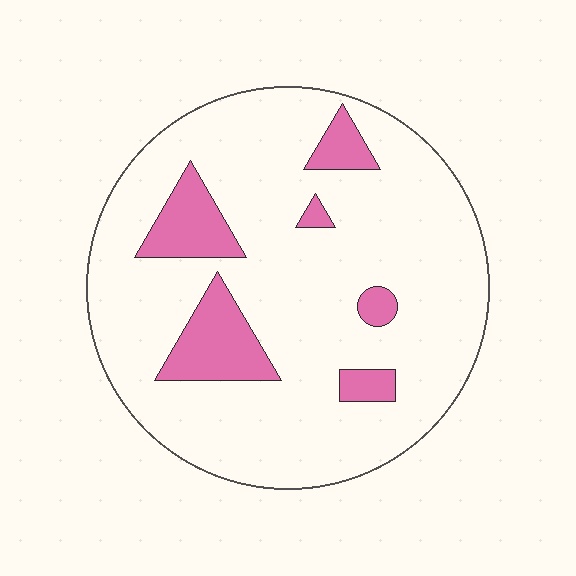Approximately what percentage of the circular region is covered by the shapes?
Approximately 15%.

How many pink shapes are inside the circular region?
6.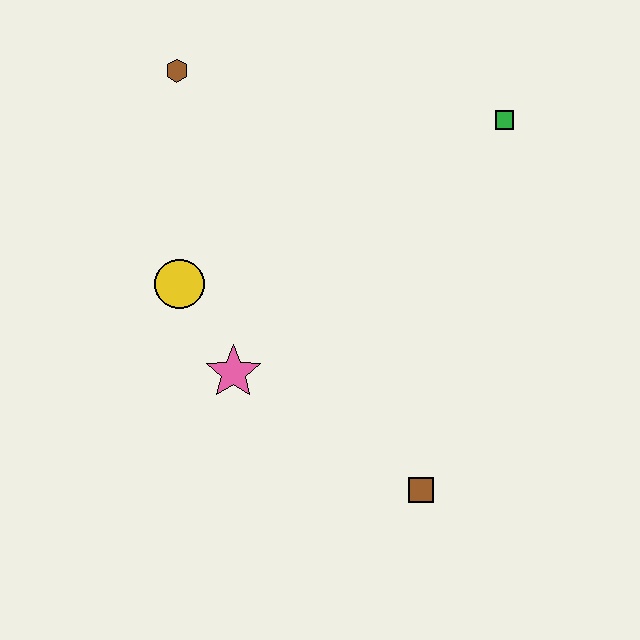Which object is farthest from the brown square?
The brown hexagon is farthest from the brown square.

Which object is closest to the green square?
The brown hexagon is closest to the green square.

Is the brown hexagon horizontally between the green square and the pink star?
No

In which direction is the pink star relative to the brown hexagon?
The pink star is below the brown hexagon.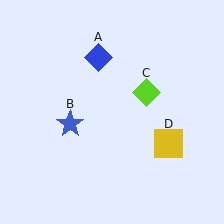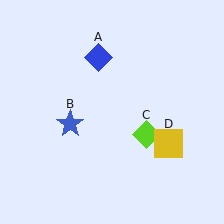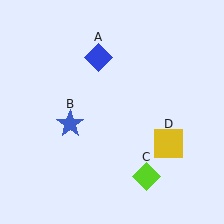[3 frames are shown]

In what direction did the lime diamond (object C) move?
The lime diamond (object C) moved down.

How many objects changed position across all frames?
1 object changed position: lime diamond (object C).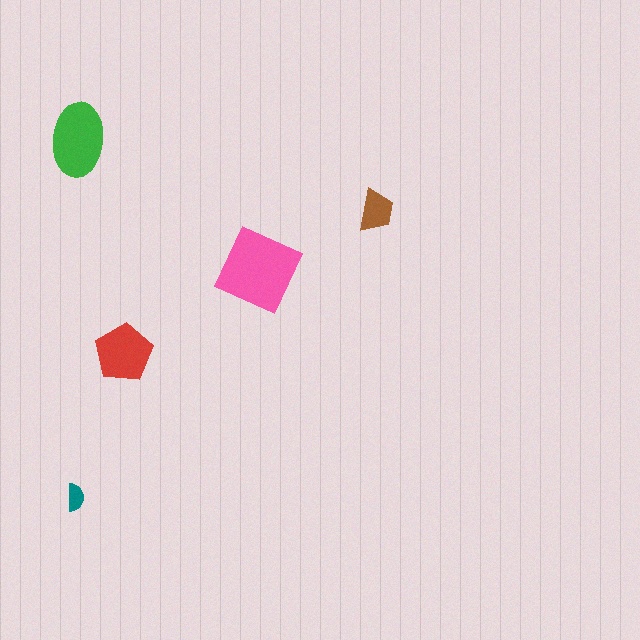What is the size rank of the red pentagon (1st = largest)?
3rd.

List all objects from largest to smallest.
The pink diamond, the green ellipse, the red pentagon, the brown trapezoid, the teal semicircle.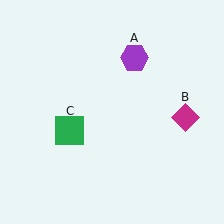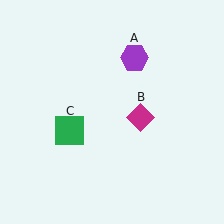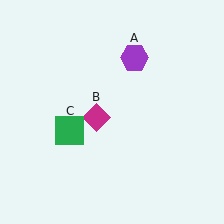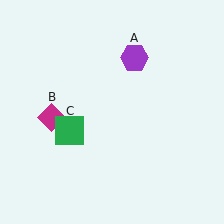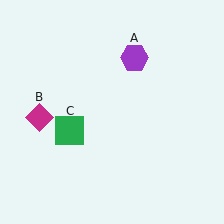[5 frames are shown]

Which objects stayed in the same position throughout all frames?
Purple hexagon (object A) and green square (object C) remained stationary.